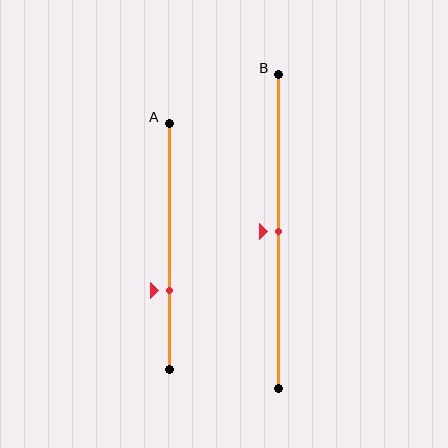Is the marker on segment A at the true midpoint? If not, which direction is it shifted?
No, the marker on segment A is shifted downward by about 18% of the segment length.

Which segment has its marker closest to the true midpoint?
Segment B has its marker closest to the true midpoint.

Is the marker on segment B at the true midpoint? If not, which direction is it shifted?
Yes, the marker on segment B is at the true midpoint.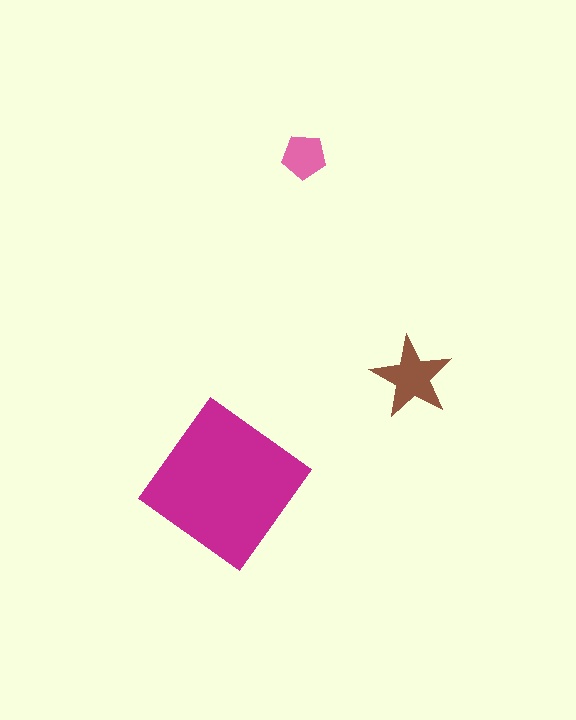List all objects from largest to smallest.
The magenta diamond, the brown star, the pink pentagon.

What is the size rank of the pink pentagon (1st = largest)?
3rd.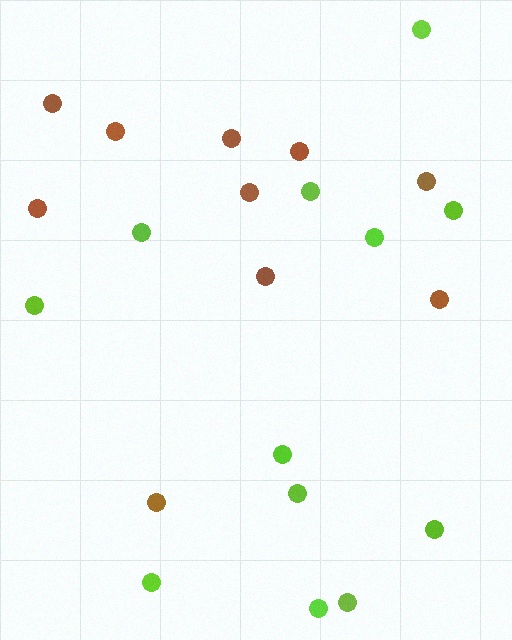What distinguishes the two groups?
There are 2 groups: one group of brown circles (10) and one group of lime circles (12).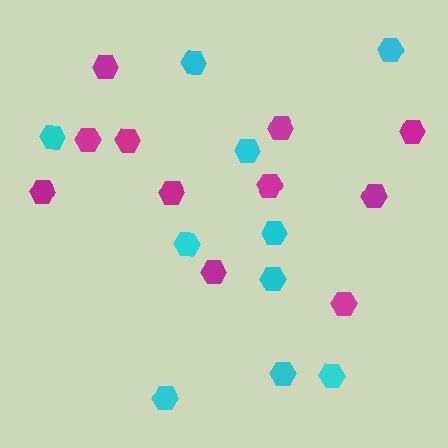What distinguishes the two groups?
There are 2 groups: one group of cyan hexagons (10) and one group of magenta hexagons (11).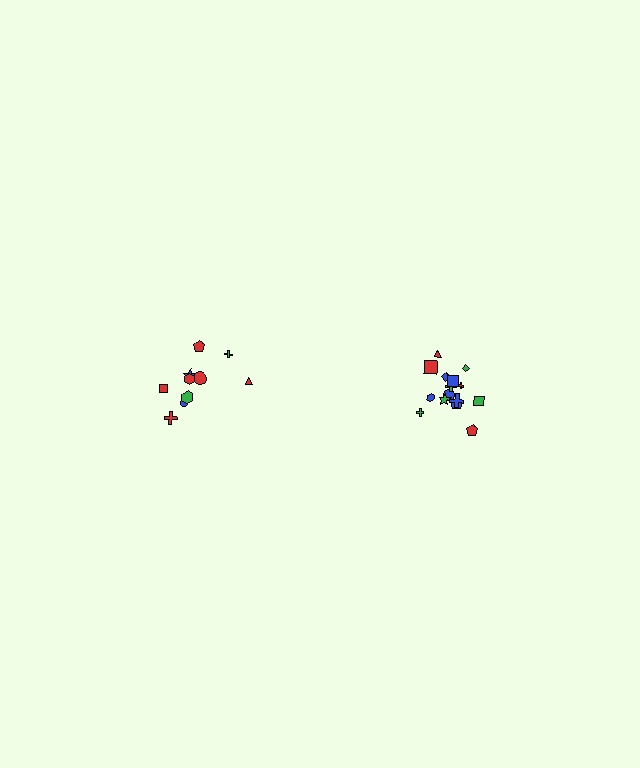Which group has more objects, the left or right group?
The right group.